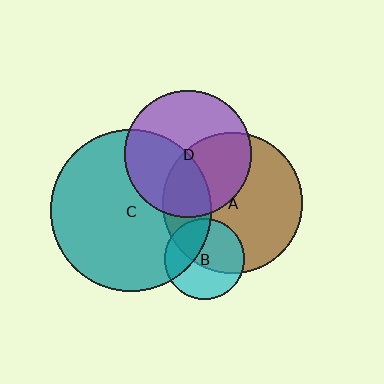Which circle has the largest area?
Circle C (teal).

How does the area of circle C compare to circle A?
Approximately 1.3 times.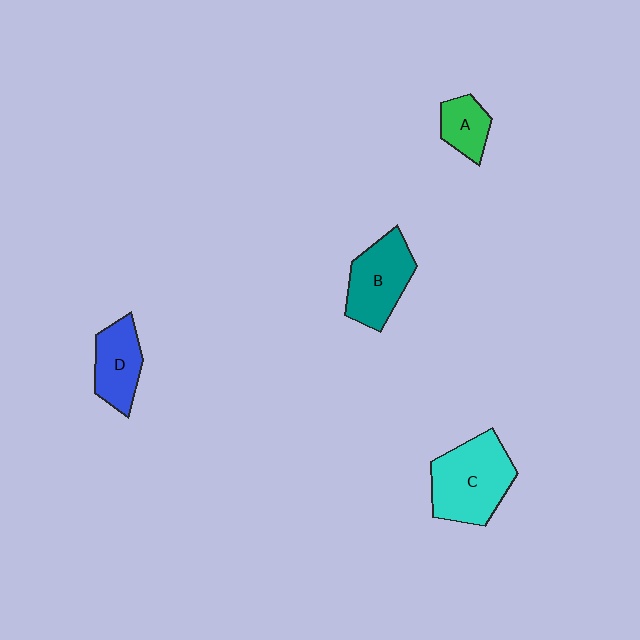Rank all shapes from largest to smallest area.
From largest to smallest: C (cyan), B (teal), D (blue), A (green).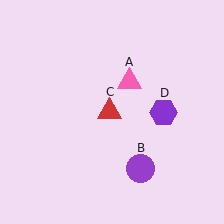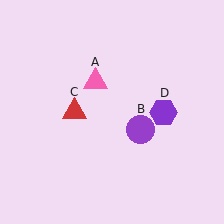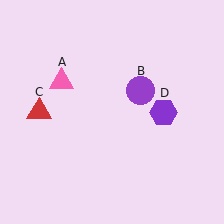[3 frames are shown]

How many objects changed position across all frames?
3 objects changed position: pink triangle (object A), purple circle (object B), red triangle (object C).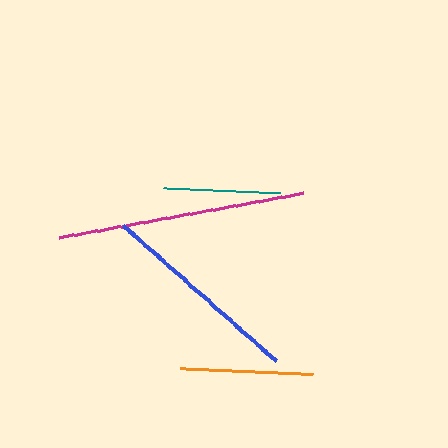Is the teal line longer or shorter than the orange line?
The orange line is longer than the teal line.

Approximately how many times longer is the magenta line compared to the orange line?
The magenta line is approximately 1.9 times the length of the orange line.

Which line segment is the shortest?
The teal line is the shortest at approximately 117 pixels.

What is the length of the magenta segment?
The magenta segment is approximately 249 pixels long.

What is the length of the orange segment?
The orange segment is approximately 133 pixels long.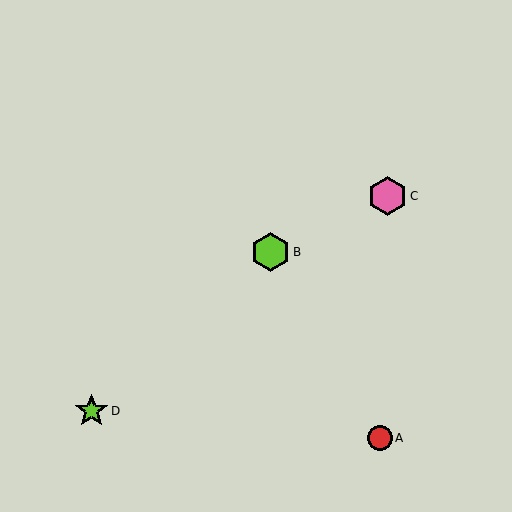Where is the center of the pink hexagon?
The center of the pink hexagon is at (388, 196).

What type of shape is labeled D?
Shape D is a lime star.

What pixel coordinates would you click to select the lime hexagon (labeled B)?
Click at (270, 252) to select the lime hexagon B.